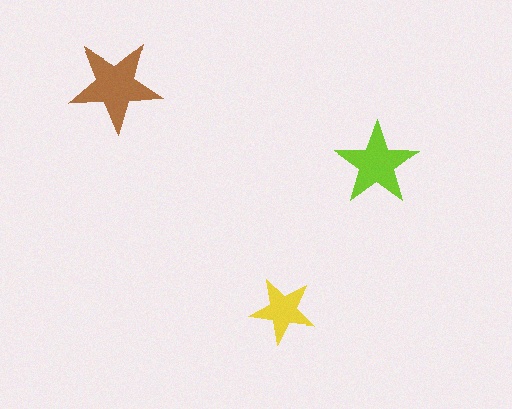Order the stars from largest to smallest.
the brown one, the lime one, the yellow one.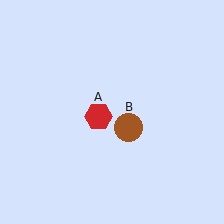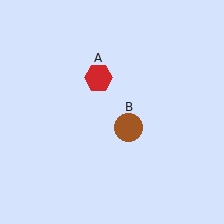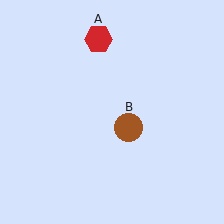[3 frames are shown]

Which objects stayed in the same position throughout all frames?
Brown circle (object B) remained stationary.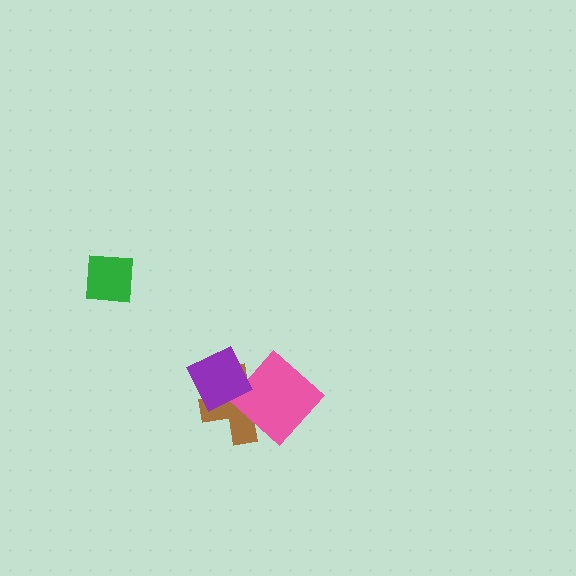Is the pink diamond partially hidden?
Yes, it is partially covered by another shape.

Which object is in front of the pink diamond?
The purple diamond is in front of the pink diamond.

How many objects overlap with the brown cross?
2 objects overlap with the brown cross.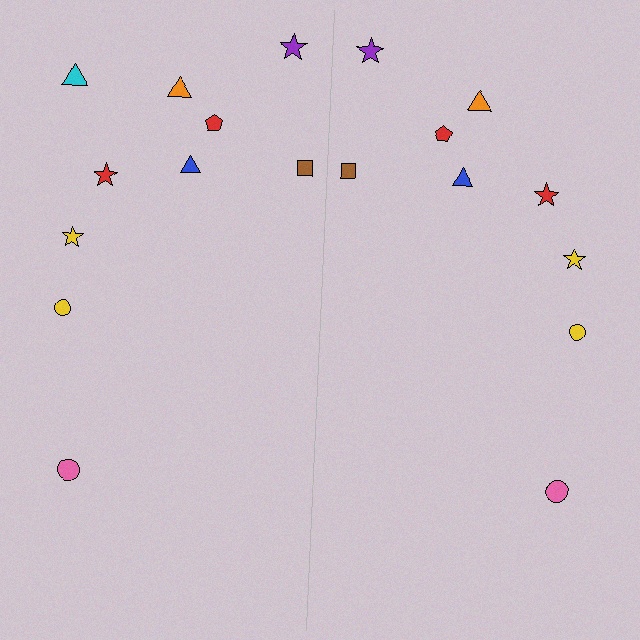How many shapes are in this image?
There are 19 shapes in this image.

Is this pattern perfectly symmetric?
No, the pattern is not perfectly symmetric. A cyan triangle is missing from the right side.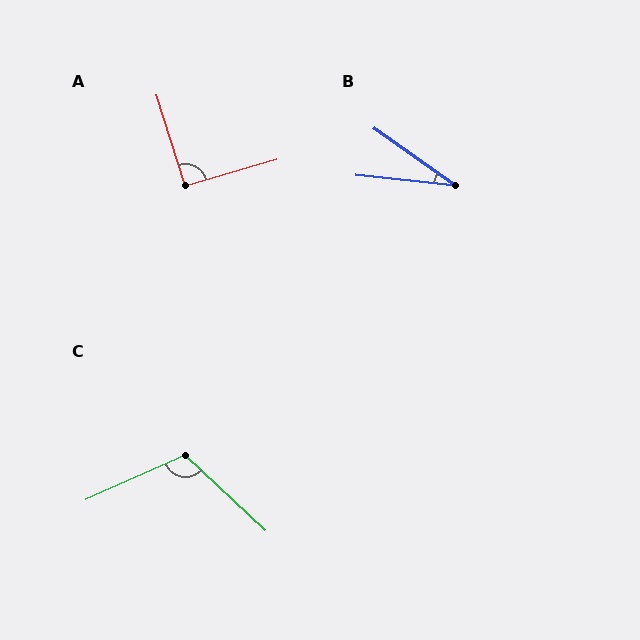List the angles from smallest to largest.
B (29°), A (91°), C (113°).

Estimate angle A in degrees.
Approximately 91 degrees.